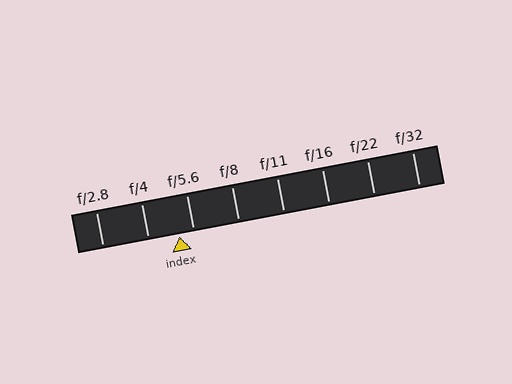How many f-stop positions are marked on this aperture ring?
There are 8 f-stop positions marked.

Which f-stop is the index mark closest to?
The index mark is closest to f/5.6.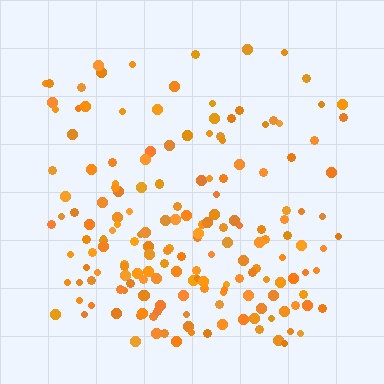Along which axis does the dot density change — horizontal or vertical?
Vertical.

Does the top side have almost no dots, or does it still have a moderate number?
Still a moderate number, just noticeably fewer than the bottom.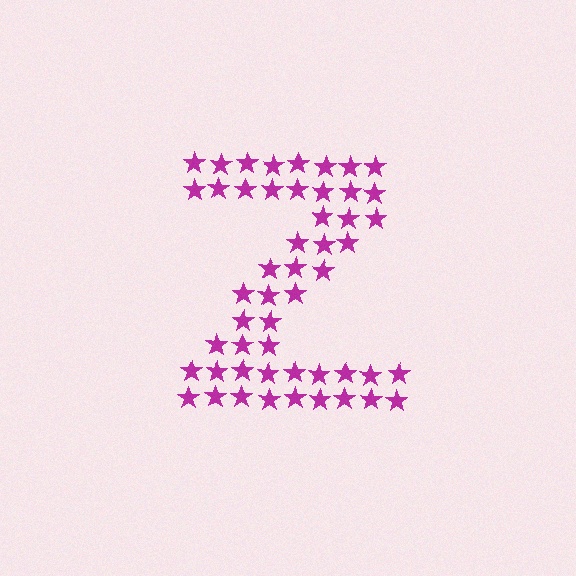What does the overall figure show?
The overall figure shows the letter Z.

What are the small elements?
The small elements are stars.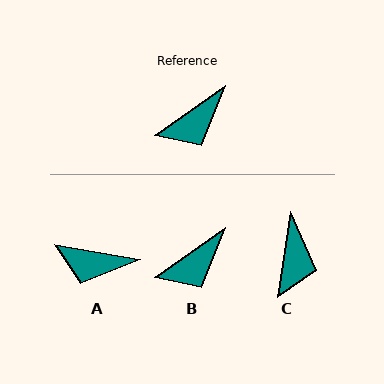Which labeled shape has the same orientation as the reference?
B.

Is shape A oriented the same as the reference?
No, it is off by about 45 degrees.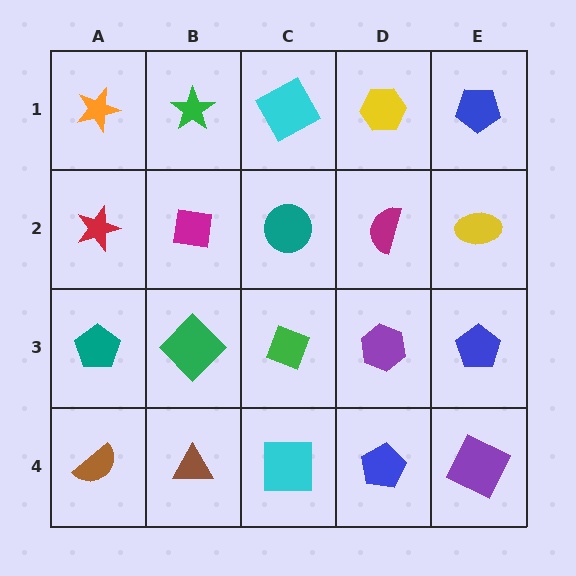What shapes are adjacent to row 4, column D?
A purple hexagon (row 3, column D), a cyan square (row 4, column C), a purple square (row 4, column E).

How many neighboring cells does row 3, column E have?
3.